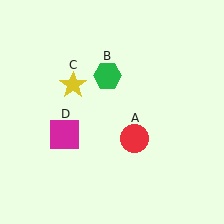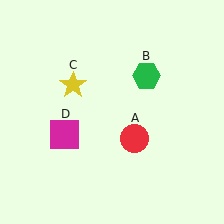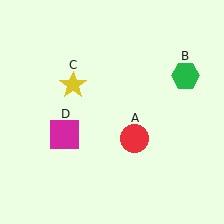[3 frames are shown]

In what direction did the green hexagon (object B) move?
The green hexagon (object B) moved right.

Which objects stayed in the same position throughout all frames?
Red circle (object A) and yellow star (object C) and magenta square (object D) remained stationary.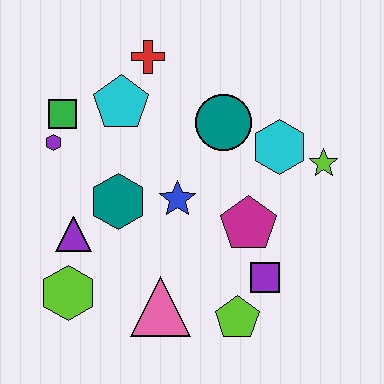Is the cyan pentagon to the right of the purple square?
No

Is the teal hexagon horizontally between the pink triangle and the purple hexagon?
Yes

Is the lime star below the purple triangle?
No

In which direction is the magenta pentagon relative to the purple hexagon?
The magenta pentagon is to the right of the purple hexagon.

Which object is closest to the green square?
The purple hexagon is closest to the green square.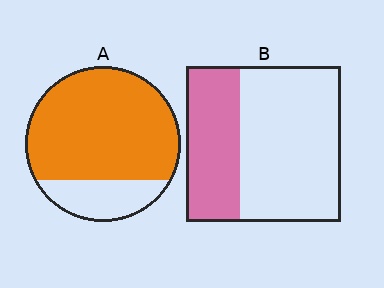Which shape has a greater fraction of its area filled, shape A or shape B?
Shape A.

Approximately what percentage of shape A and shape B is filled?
A is approximately 80% and B is approximately 35%.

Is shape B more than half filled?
No.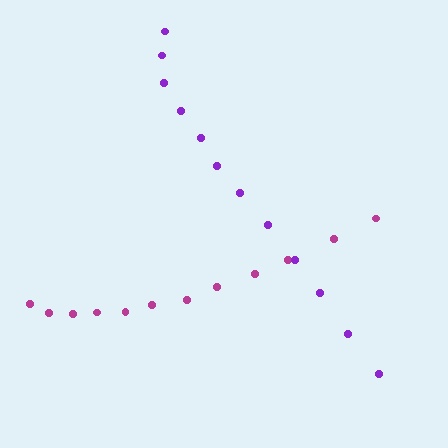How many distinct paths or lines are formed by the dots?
There are 2 distinct paths.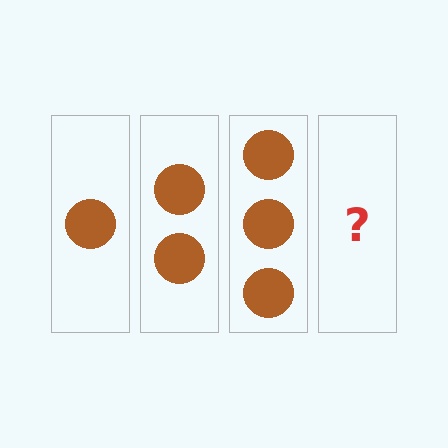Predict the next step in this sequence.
The next step is 4 circles.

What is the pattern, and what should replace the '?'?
The pattern is that each step adds one more circle. The '?' should be 4 circles.